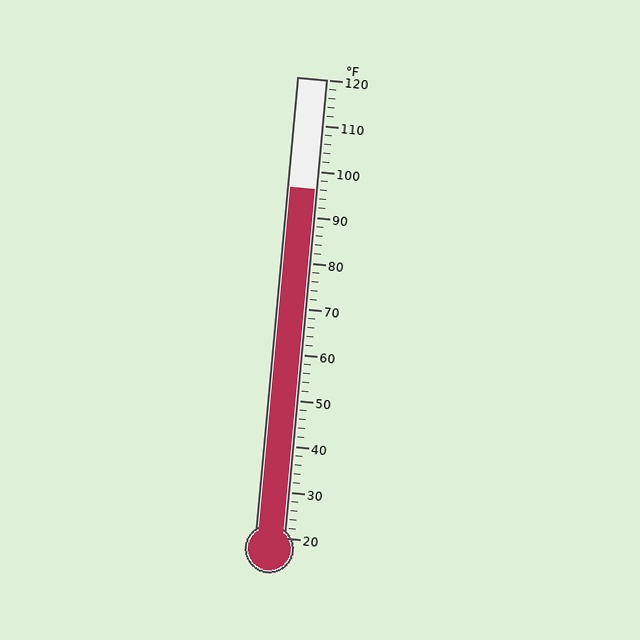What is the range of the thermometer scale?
The thermometer scale ranges from 20°F to 120°F.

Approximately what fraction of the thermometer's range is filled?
The thermometer is filled to approximately 75% of its range.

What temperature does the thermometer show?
The thermometer shows approximately 96°F.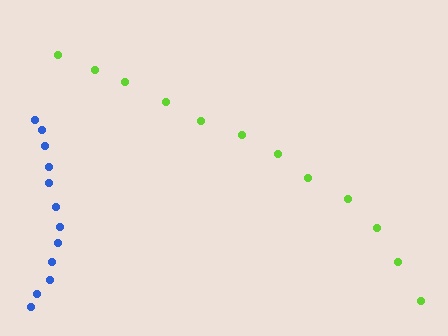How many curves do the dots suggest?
There are 2 distinct paths.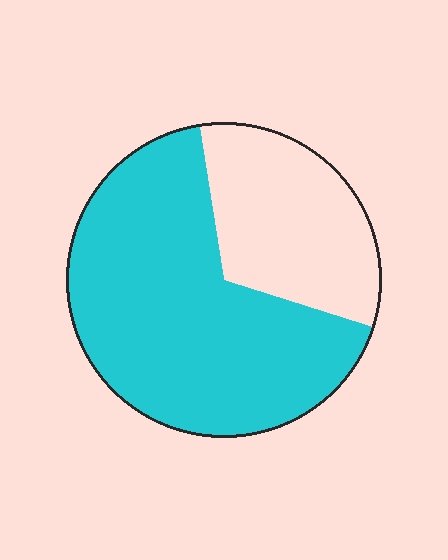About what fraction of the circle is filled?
About two thirds (2/3).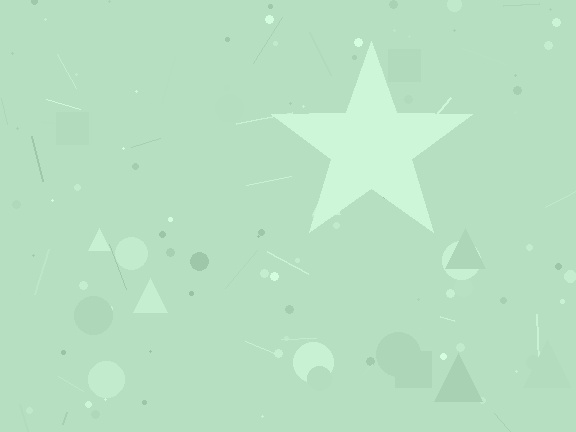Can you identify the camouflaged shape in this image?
The camouflaged shape is a star.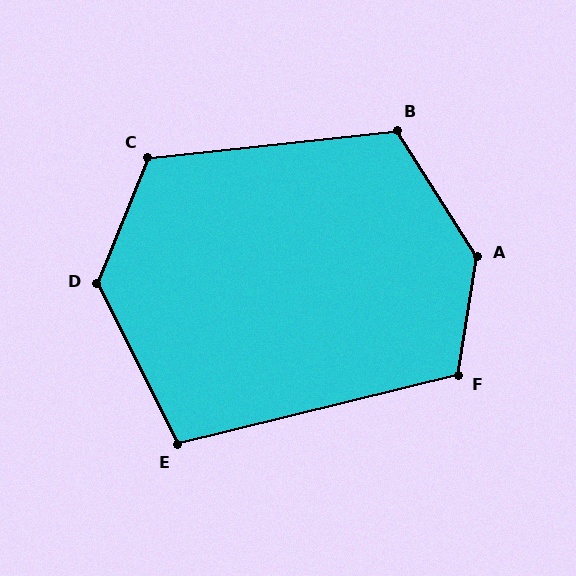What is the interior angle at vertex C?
Approximately 118 degrees (obtuse).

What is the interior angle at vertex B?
Approximately 116 degrees (obtuse).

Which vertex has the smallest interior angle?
E, at approximately 103 degrees.